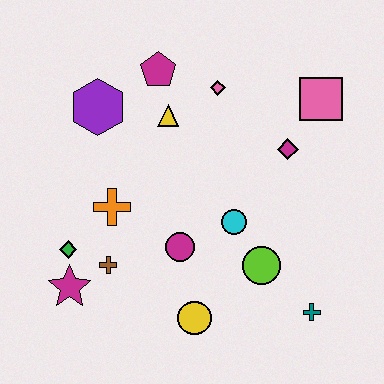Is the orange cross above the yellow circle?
Yes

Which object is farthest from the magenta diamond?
The magenta star is farthest from the magenta diamond.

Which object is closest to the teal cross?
The lime circle is closest to the teal cross.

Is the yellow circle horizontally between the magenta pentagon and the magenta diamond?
Yes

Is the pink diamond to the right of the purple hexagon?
Yes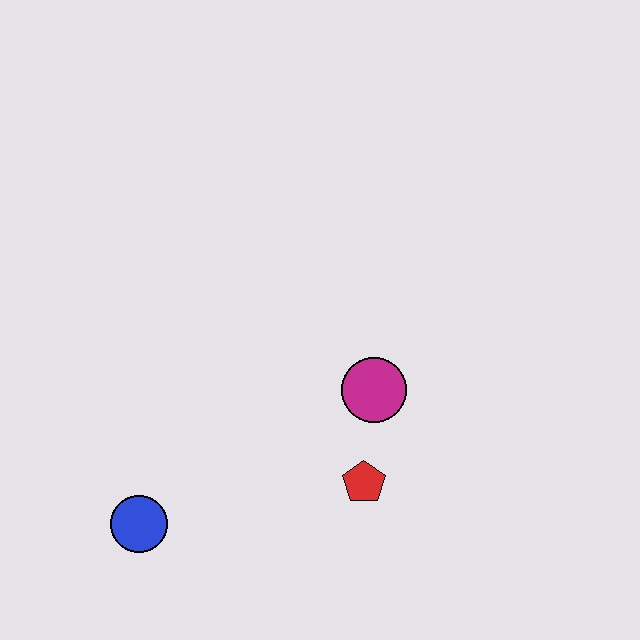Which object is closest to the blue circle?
The red pentagon is closest to the blue circle.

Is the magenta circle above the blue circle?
Yes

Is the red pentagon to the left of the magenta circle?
Yes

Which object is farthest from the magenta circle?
The blue circle is farthest from the magenta circle.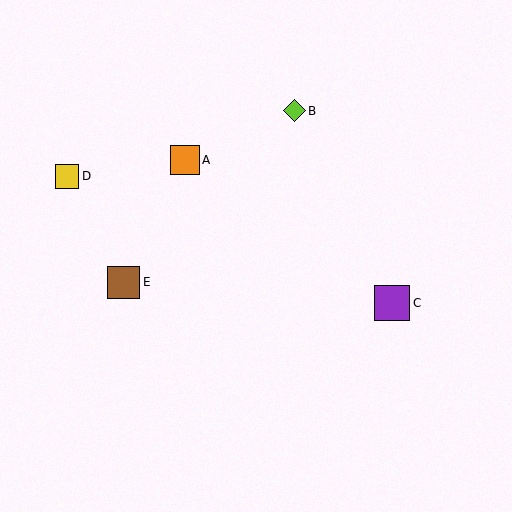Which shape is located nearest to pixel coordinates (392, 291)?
The purple square (labeled C) at (392, 303) is nearest to that location.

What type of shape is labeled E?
Shape E is a brown square.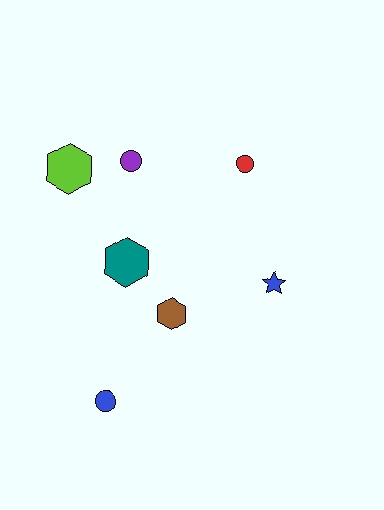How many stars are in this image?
There is 1 star.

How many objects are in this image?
There are 7 objects.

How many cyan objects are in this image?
There are no cyan objects.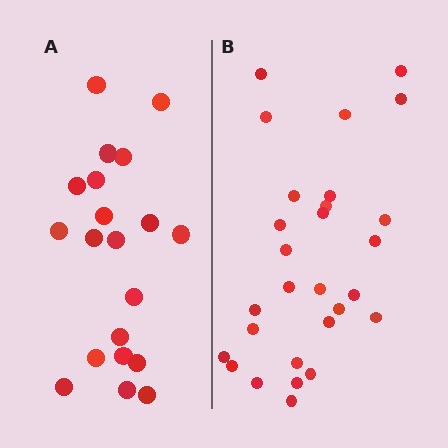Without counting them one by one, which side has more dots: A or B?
Region B (the right region) has more dots.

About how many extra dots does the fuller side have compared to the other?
Region B has roughly 8 or so more dots than region A.